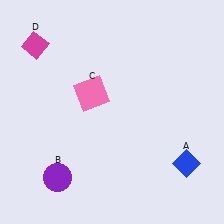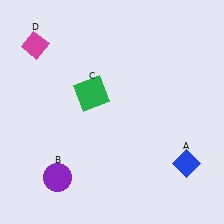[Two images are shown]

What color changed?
The square (C) changed from pink in Image 1 to green in Image 2.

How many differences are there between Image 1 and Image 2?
There is 1 difference between the two images.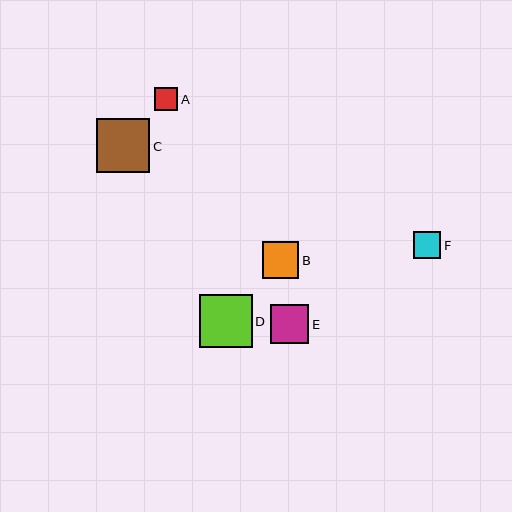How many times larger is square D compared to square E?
Square D is approximately 1.4 times the size of square E.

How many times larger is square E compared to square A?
Square E is approximately 1.7 times the size of square A.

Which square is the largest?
Square C is the largest with a size of approximately 54 pixels.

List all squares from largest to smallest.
From largest to smallest: C, D, E, B, F, A.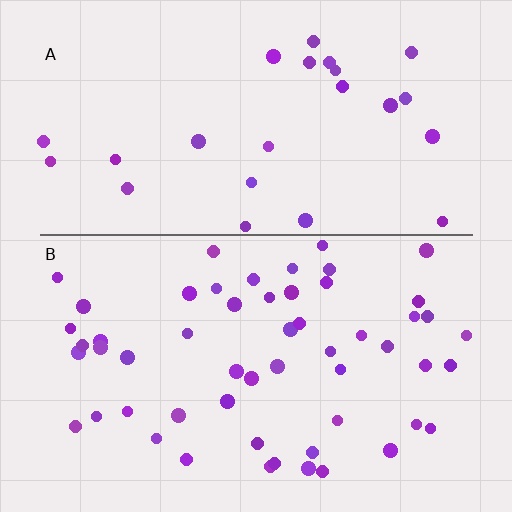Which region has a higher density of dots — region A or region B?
B (the bottom).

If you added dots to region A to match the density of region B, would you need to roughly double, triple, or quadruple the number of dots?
Approximately double.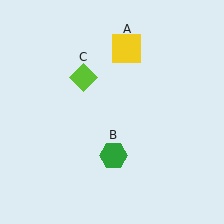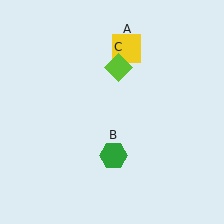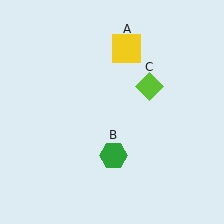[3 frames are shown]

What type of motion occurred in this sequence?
The lime diamond (object C) rotated clockwise around the center of the scene.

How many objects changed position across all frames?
1 object changed position: lime diamond (object C).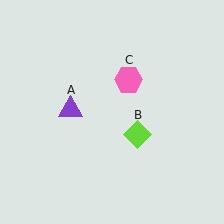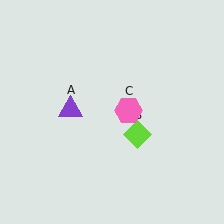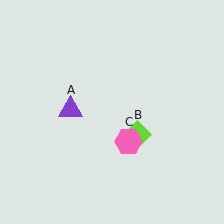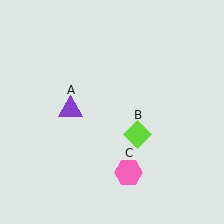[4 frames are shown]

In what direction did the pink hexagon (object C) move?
The pink hexagon (object C) moved down.